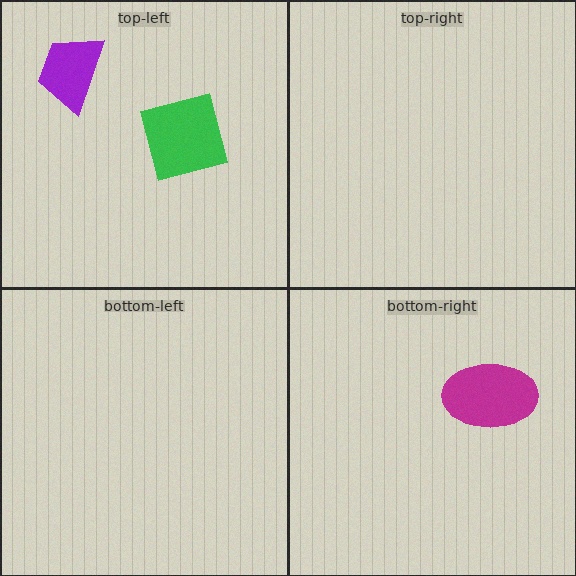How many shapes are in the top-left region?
2.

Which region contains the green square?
The top-left region.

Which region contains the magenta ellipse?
The bottom-right region.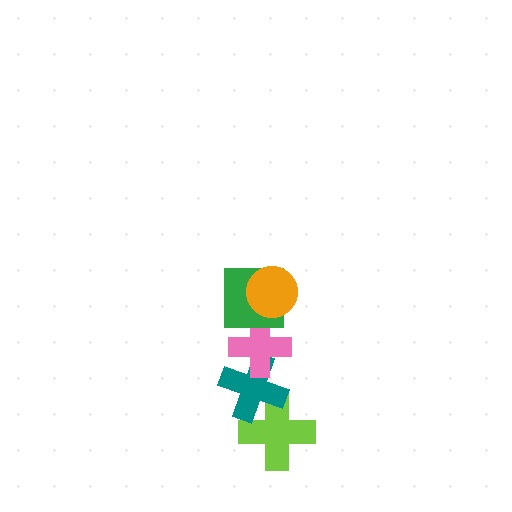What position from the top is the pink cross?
The pink cross is 3rd from the top.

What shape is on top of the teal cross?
The pink cross is on top of the teal cross.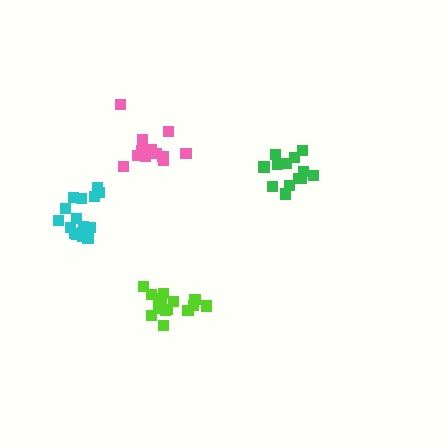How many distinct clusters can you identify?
There are 4 distinct clusters.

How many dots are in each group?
Group 1: 12 dots, Group 2: 13 dots, Group 3: 15 dots, Group 4: 16 dots (56 total).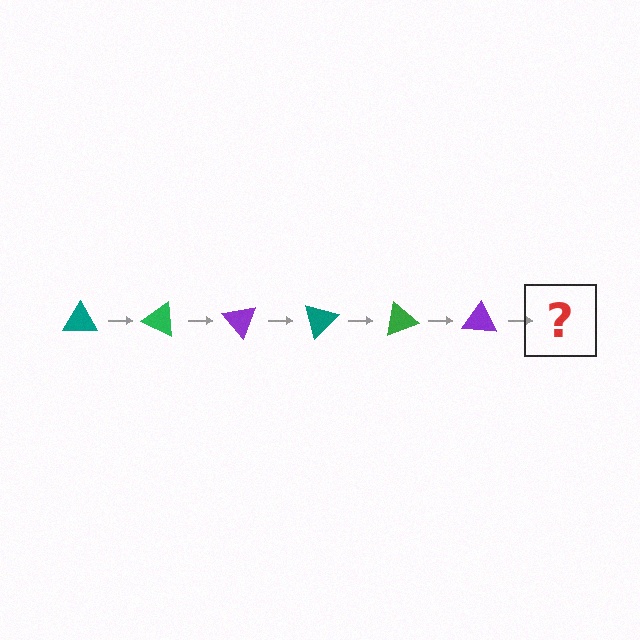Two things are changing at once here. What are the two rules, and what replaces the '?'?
The two rules are that it rotates 25 degrees each step and the color cycles through teal, green, and purple. The '?' should be a teal triangle, rotated 150 degrees from the start.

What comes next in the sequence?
The next element should be a teal triangle, rotated 150 degrees from the start.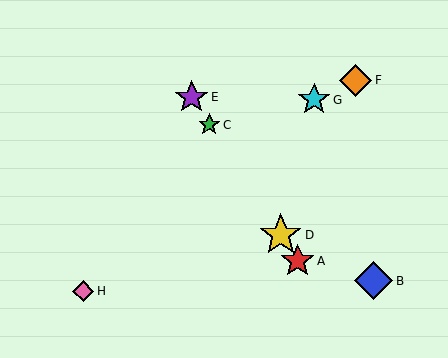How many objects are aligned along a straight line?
4 objects (A, C, D, E) are aligned along a straight line.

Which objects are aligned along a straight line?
Objects A, C, D, E are aligned along a straight line.